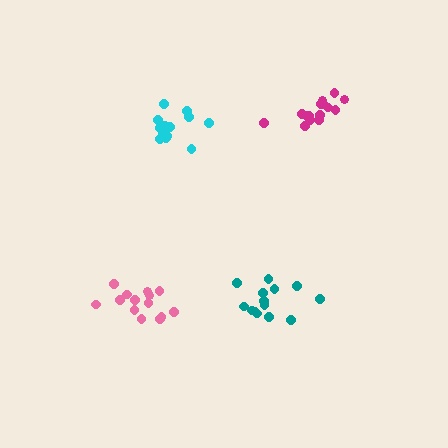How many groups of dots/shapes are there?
There are 4 groups.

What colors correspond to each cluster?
The clusters are colored: cyan, magenta, pink, teal.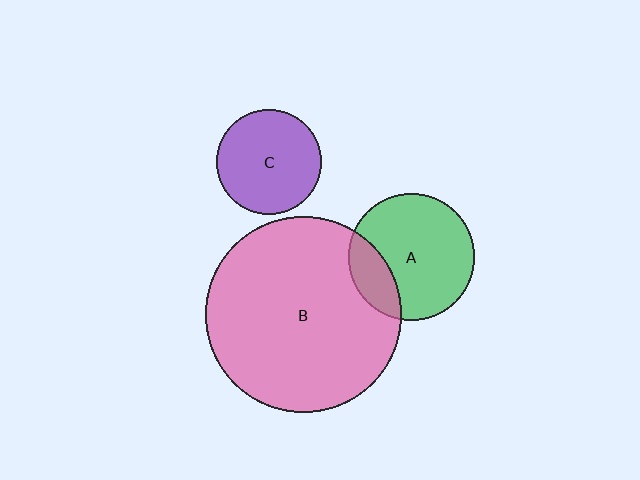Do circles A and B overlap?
Yes.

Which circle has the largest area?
Circle B (pink).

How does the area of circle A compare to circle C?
Approximately 1.4 times.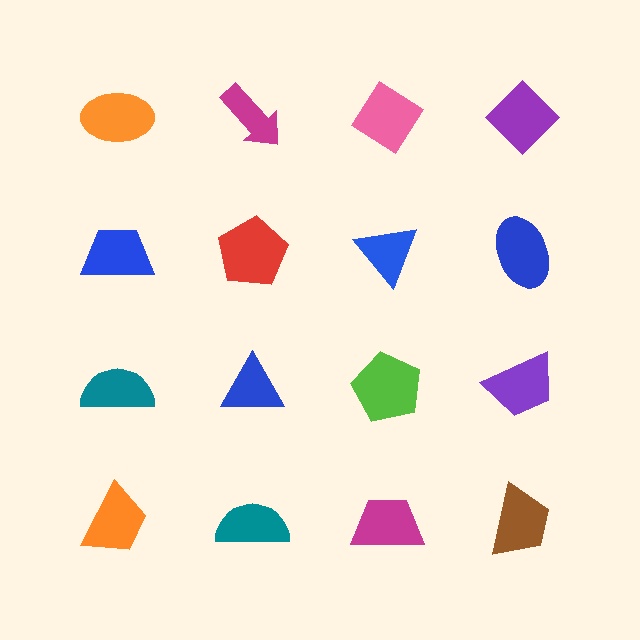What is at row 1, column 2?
A magenta arrow.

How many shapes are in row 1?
4 shapes.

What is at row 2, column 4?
A blue ellipse.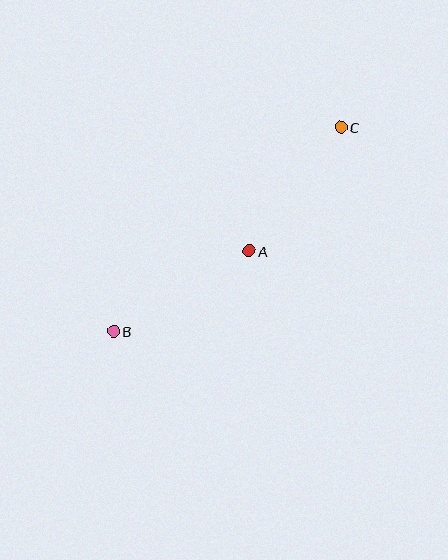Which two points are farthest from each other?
Points B and C are farthest from each other.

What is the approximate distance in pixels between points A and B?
The distance between A and B is approximately 158 pixels.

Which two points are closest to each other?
Points A and C are closest to each other.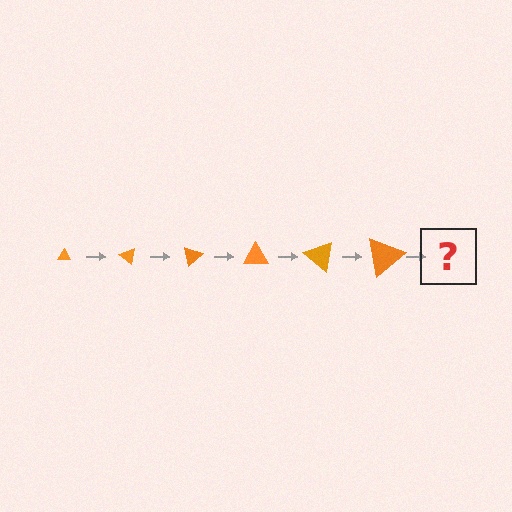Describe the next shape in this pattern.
It should be a triangle, larger than the previous one and rotated 240 degrees from the start.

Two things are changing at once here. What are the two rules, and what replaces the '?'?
The two rules are that the triangle grows larger each step and it rotates 40 degrees each step. The '?' should be a triangle, larger than the previous one and rotated 240 degrees from the start.